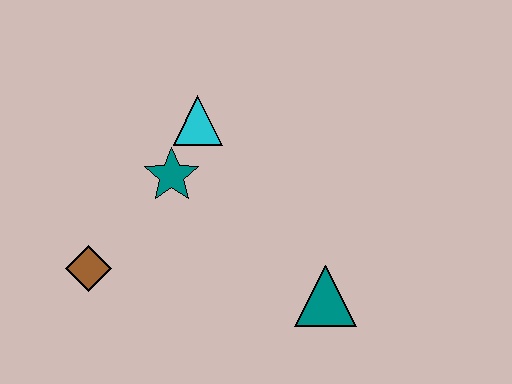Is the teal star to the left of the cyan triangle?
Yes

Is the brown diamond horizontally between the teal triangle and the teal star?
No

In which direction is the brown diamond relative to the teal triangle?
The brown diamond is to the left of the teal triangle.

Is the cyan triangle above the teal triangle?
Yes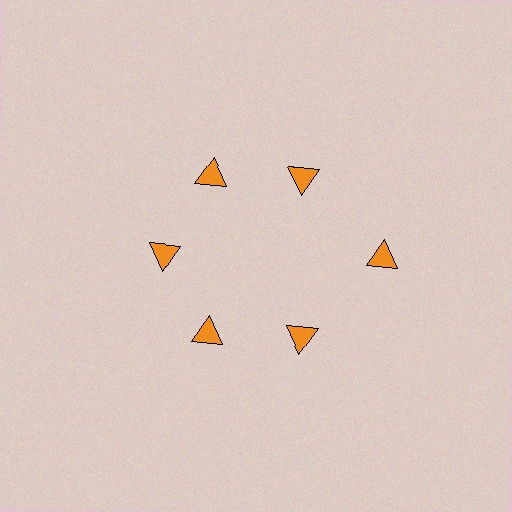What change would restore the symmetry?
The symmetry would be restored by moving it inward, back onto the ring so that all 6 triangles sit at equal angles and equal distance from the center.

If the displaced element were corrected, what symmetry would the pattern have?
It would have 6-fold rotational symmetry — the pattern would map onto itself every 60 degrees.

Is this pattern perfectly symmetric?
No. The 6 orange triangles are arranged in a ring, but one element near the 3 o'clock position is pushed outward from the center, breaking the 6-fold rotational symmetry.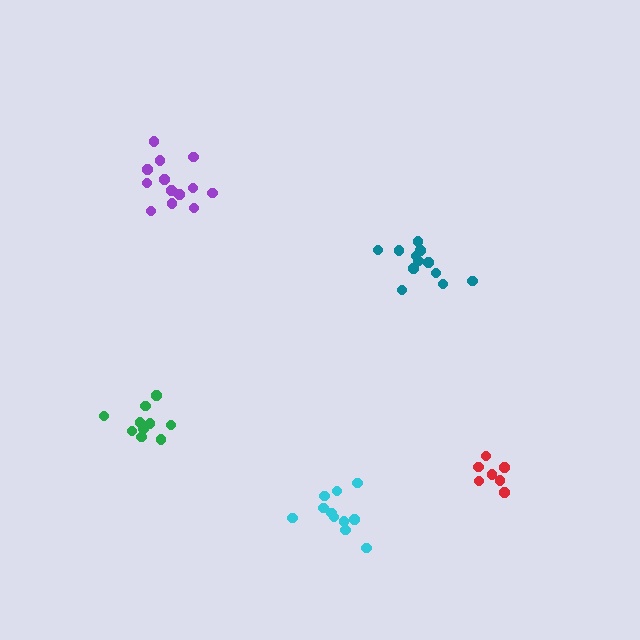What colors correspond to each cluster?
The clusters are colored: teal, purple, red, green, cyan.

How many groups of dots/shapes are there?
There are 5 groups.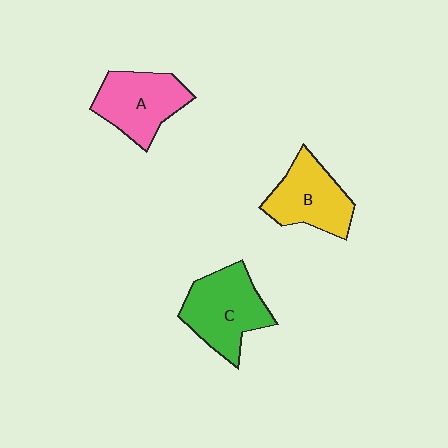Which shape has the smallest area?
Shape B (yellow).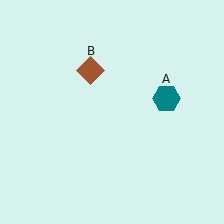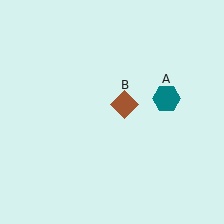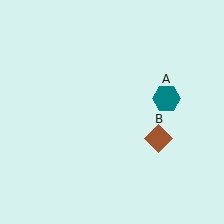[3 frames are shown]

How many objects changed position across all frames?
1 object changed position: brown diamond (object B).